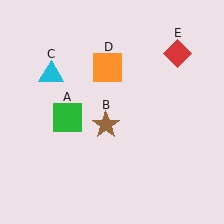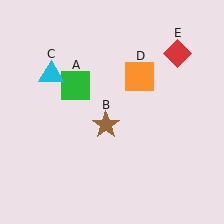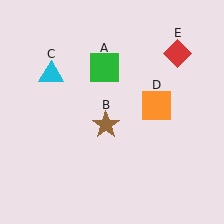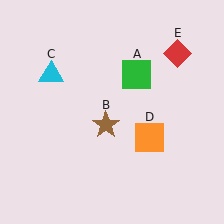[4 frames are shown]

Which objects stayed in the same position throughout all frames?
Brown star (object B) and cyan triangle (object C) and red diamond (object E) remained stationary.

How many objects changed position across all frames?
2 objects changed position: green square (object A), orange square (object D).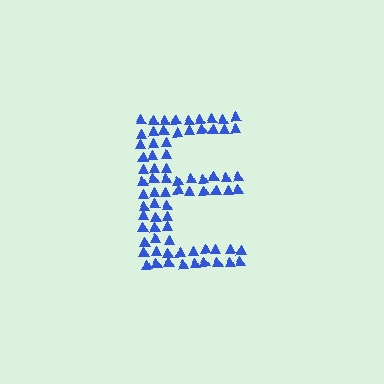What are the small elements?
The small elements are triangles.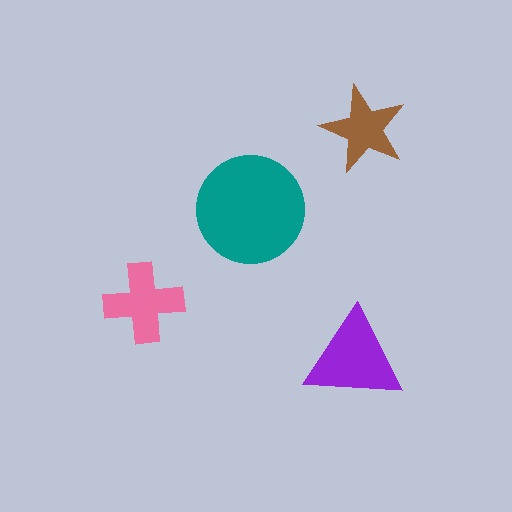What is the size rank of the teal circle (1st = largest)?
1st.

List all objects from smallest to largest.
The brown star, the pink cross, the purple triangle, the teal circle.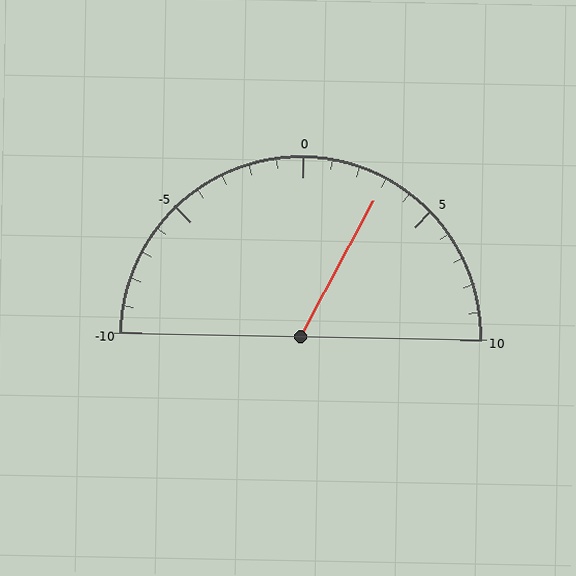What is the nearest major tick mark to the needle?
The nearest major tick mark is 5.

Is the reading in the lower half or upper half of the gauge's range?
The reading is in the upper half of the range (-10 to 10).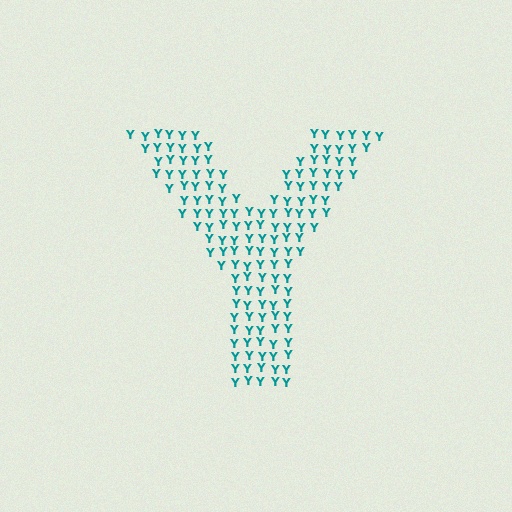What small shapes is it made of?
It is made of small letter Y's.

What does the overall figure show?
The overall figure shows the letter Y.